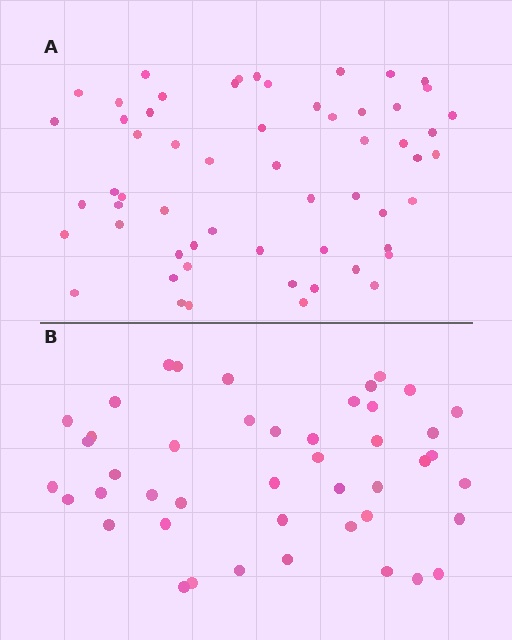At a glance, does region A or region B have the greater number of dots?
Region A (the top region) has more dots.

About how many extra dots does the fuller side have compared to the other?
Region A has approximately 15 more dots than region B.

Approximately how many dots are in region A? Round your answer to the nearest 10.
About 60 dots. (The exact count is 58, which rounds to 60.)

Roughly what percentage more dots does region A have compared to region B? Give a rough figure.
About 30% more.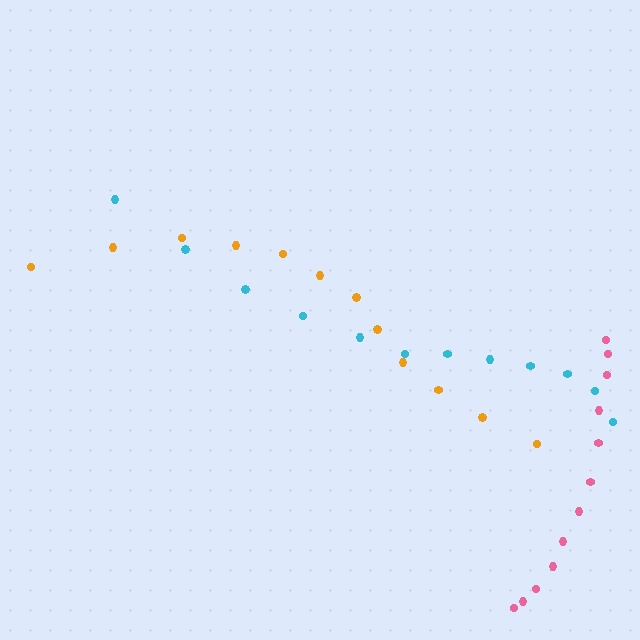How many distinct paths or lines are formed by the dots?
There are 3 distinct paths.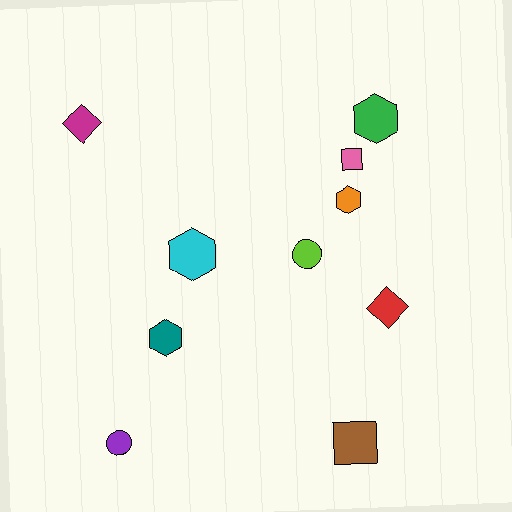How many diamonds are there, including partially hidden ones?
There are 2 diamonds.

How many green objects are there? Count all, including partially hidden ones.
There is 1 green object.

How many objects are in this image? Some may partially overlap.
There are 10 objects.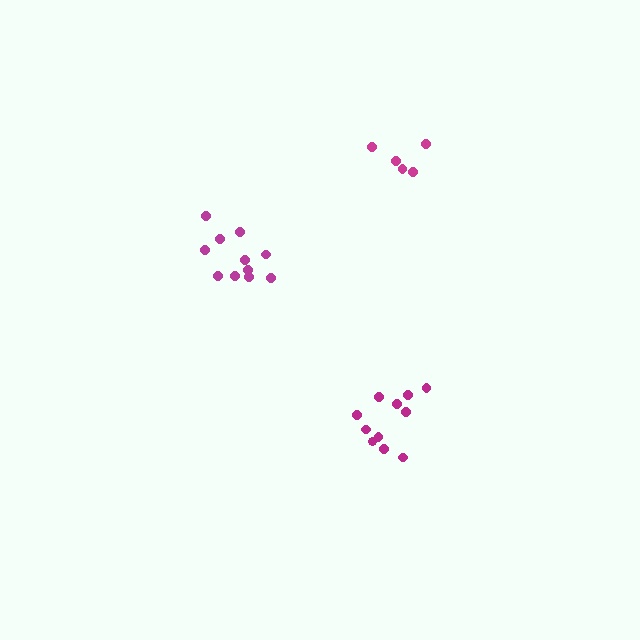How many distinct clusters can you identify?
There are 3 distinct clusters.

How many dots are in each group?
Group 1: 11 dots, Group 2: 11 dots, Group 3: 5 dots (27 total).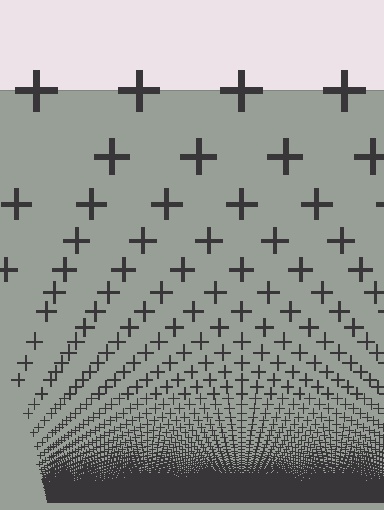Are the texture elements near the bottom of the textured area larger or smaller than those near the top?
Smaller. The gradient is inverted — elements near the bottom are smaller and denser.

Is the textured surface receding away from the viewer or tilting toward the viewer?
The surface appears to tilt toward the viewer. Texture elements get larger and sparser toward the top.